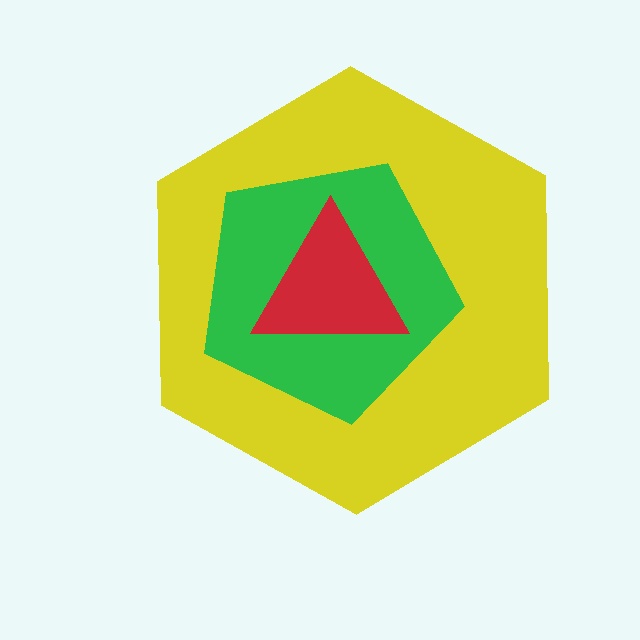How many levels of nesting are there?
3.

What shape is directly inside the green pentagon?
The red triangle.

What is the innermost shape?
The red triangle.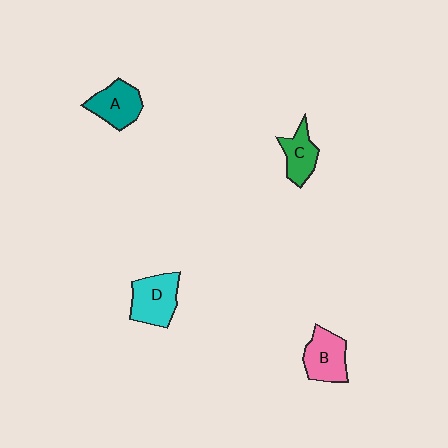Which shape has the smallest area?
Shape C (green).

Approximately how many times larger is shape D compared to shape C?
Approximately 1.4 times.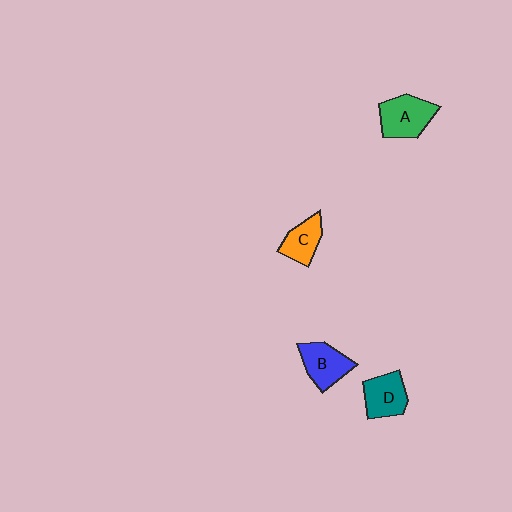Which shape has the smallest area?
Shape C (orange).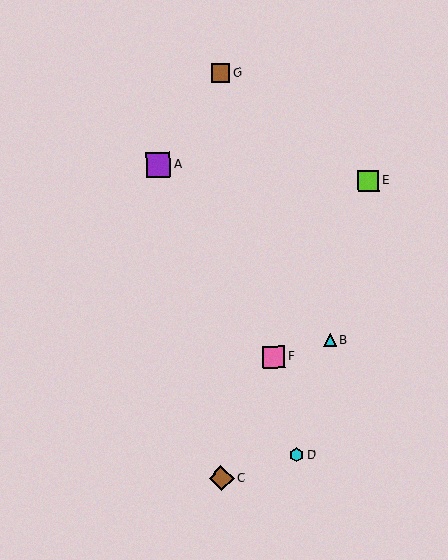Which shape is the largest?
The purple square (labeled A) is the largest.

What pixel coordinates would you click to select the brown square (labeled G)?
Click at (221, 73) to select the brown square G.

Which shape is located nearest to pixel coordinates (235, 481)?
The brown diamond (labeled C) at (222, 478) is nearest to that location.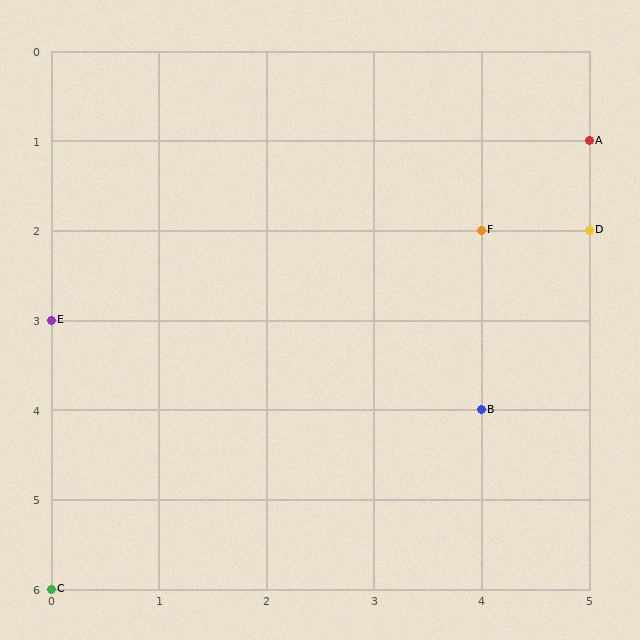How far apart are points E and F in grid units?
Points E and F are 4 columns and 1 row apart (about 4.1 grid units diagonally).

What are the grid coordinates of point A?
Point A is at grid coordinates (5, 1).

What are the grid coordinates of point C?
Point C is at grid coordinates (0, 6).